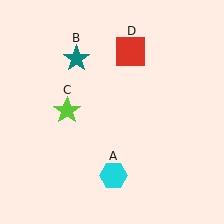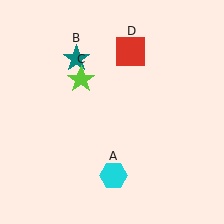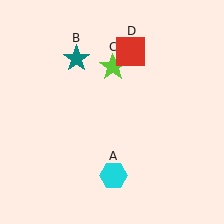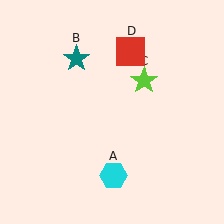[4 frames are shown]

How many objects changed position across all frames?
1 object changed position: lime star (object C).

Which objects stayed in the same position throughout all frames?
Cyan hexagon (object A) and teal star (object B) and red square (object D) remained stationary.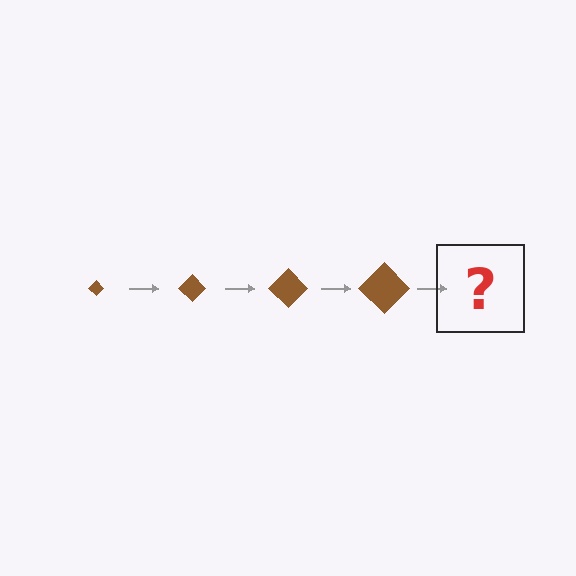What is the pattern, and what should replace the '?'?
The pattern is that the diamond gets progressively larger each step. The '?' should be a brown diamond, larger than the previous one.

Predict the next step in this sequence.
The next step is a brown diamond, larger than the previous one.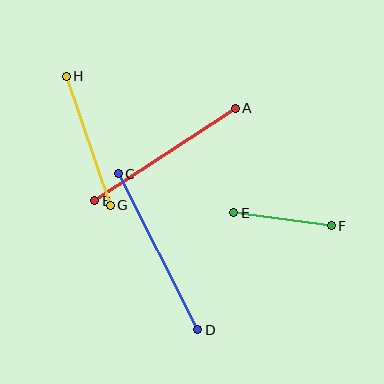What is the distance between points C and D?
The distance is approximately 175 pixels.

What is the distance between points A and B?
The distance is approximately 169 pixels.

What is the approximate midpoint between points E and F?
The midpoint is at approximately (283, 219) pixels.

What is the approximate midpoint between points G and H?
The midpoint is at approximately (88, 141) pixels.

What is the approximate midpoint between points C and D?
The midpoint is at approximately (158, 252) pixels.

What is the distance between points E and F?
The distance is approximately 98 pixels.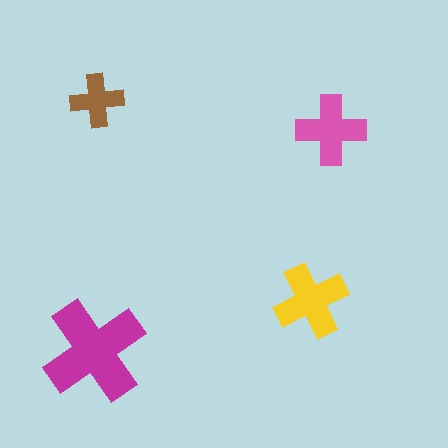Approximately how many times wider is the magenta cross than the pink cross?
About 1.5 times wider.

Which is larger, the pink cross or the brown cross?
The pink one.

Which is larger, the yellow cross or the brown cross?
The yellow one.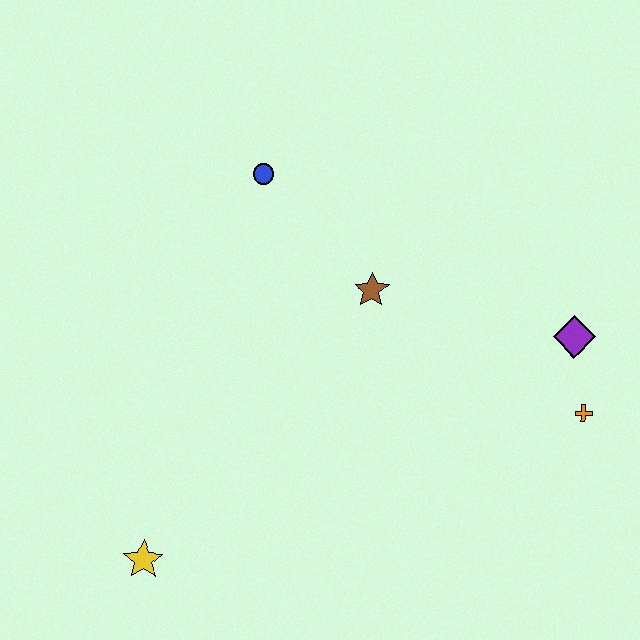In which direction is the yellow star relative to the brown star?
The yellow star is below the brown star.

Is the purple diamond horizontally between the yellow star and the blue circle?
No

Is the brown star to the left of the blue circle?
No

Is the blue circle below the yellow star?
No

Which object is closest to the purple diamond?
The orange cross is closest to the purple diamond.